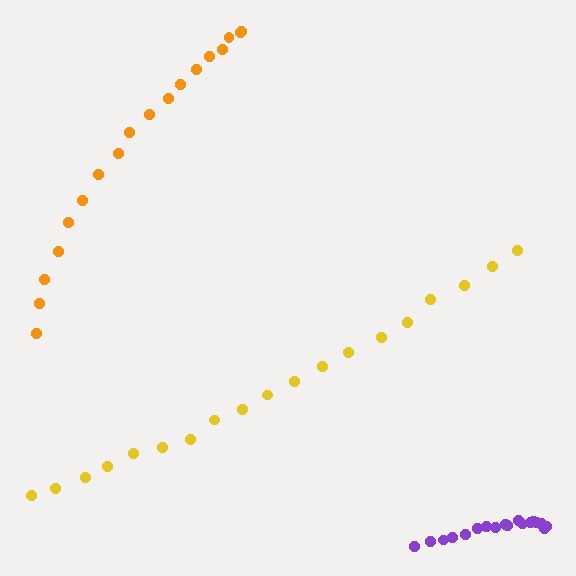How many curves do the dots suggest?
There are 3 distinct paths.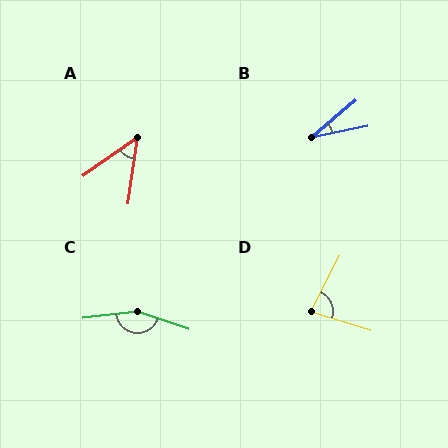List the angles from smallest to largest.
B (29°), A (47°), D (80°), C (154°).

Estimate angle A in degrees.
Approximately 47 degrees.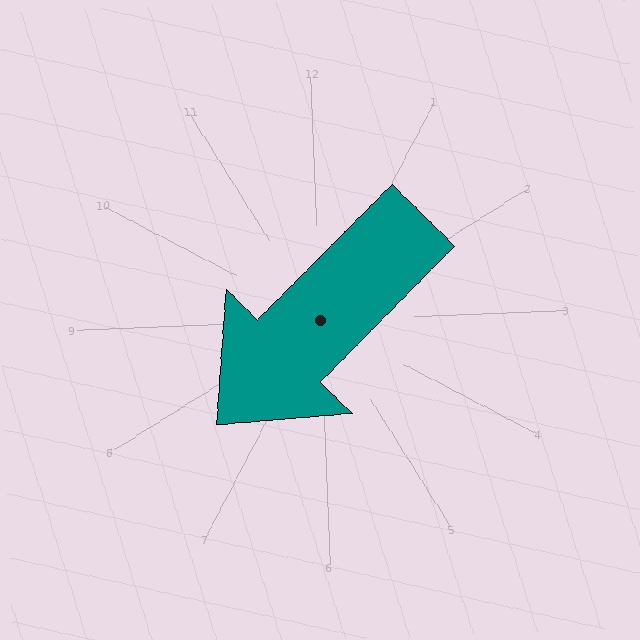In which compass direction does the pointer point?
Southwest.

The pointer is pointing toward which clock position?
Roughly 8 o'clock.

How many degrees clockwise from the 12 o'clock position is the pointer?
Approximately 227 degrees.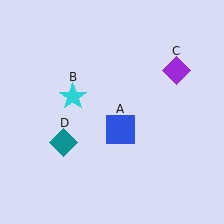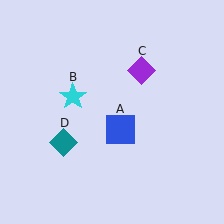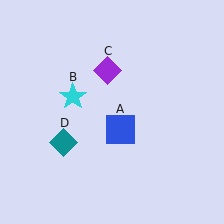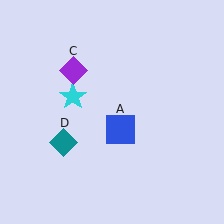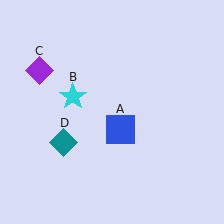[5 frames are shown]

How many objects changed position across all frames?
1 object changed position: purple diamond (object C).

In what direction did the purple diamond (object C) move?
The purple diamond (object C) moved left.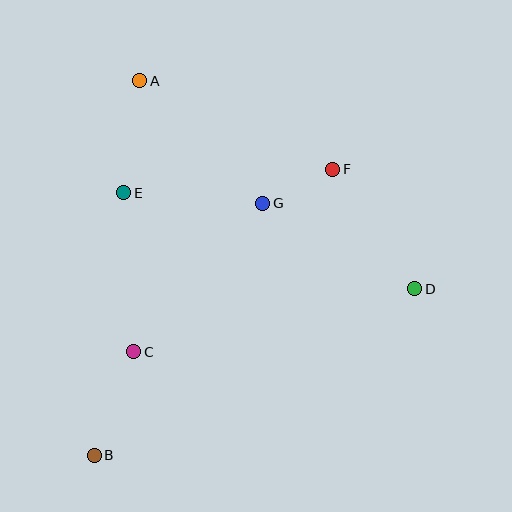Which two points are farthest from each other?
Points A and B are farthest from each other.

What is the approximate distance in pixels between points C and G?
The distance between C and G is approximately 197 pixels.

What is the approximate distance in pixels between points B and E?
The distance between B and E is approximately 264 pixels.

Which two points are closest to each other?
Points F and G are closest to each other.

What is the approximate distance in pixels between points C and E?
The distance between C and E is approximately 159 pixels.